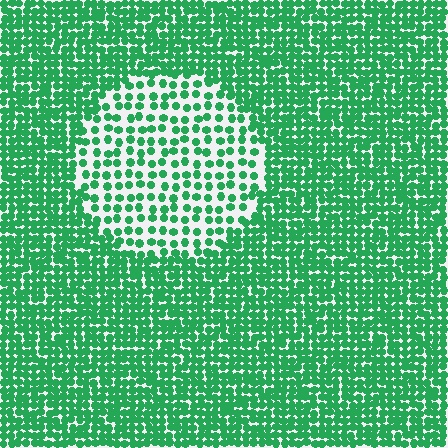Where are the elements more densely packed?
The elements are more densely packed outside the circle boundary.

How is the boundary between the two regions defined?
The boundary is defined by a change in element density (approximately 2.2x ratio). All elements are the same color, size, and shape.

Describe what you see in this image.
The image contains small green elements arranged at two different densities. A circle-shaped region is visible where the elements are less densely packed than the surrounding area.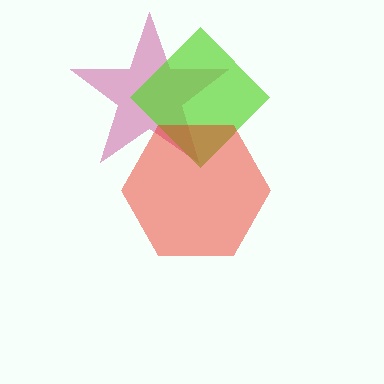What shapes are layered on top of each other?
The layered shapes are: a magenta star, a lime diamond, a red hexagon.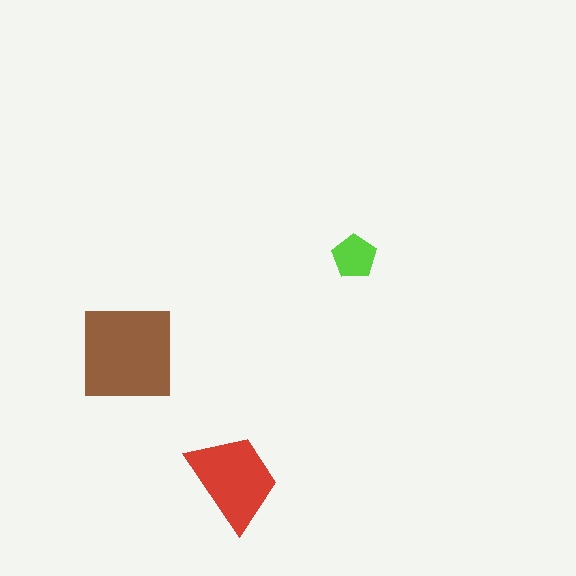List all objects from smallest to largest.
The lime pentagon, the red trapezoid, the brown square.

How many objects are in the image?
There are 3 objects in the image.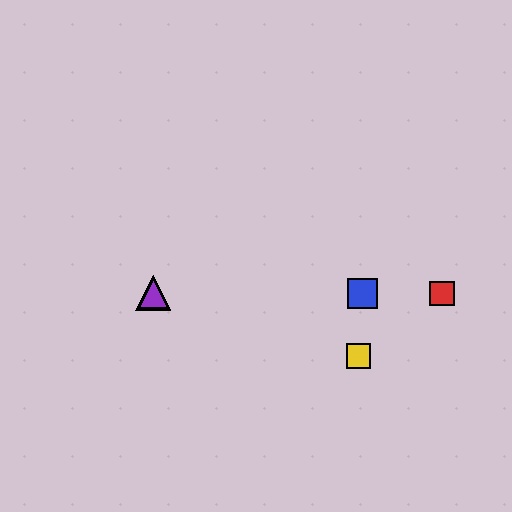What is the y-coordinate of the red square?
The red square is at y≈293.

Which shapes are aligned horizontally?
The red square, the blue square, the green triangle, the purple triangle are aligned horizontally.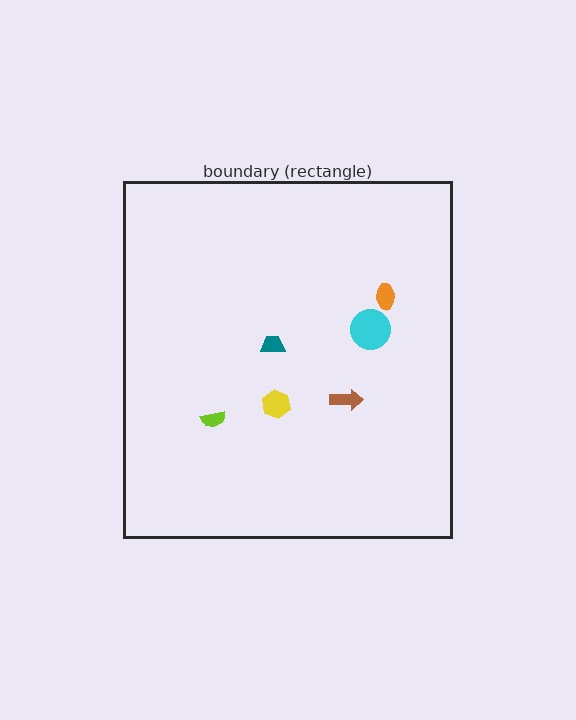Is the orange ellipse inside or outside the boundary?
Inside.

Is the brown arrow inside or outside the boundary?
Inside.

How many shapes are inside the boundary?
6 inside, 0 outside.